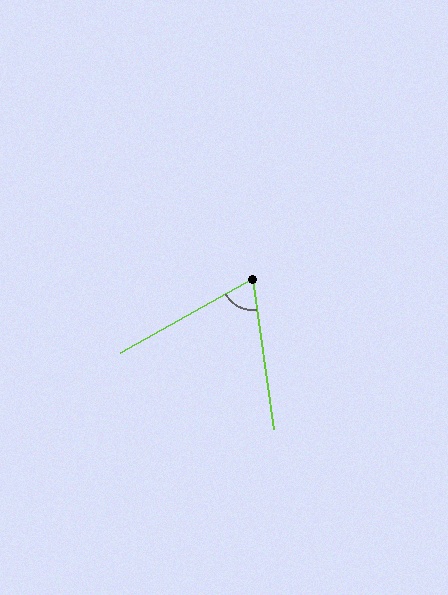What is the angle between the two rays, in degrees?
Approximately 69 degrees.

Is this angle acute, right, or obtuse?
It is acute.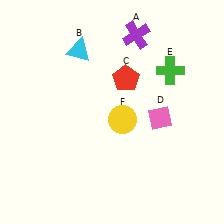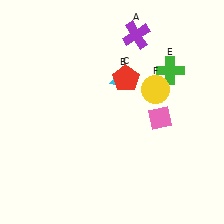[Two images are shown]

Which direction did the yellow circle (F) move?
The yellow circle (F) moved right.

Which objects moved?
The objects that moved are: the cyan triangle (B), the yellow circle (F).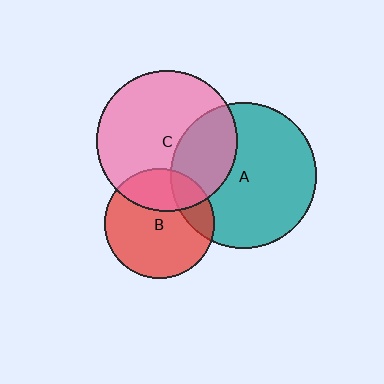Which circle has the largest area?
Circle A (teal).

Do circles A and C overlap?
Yes.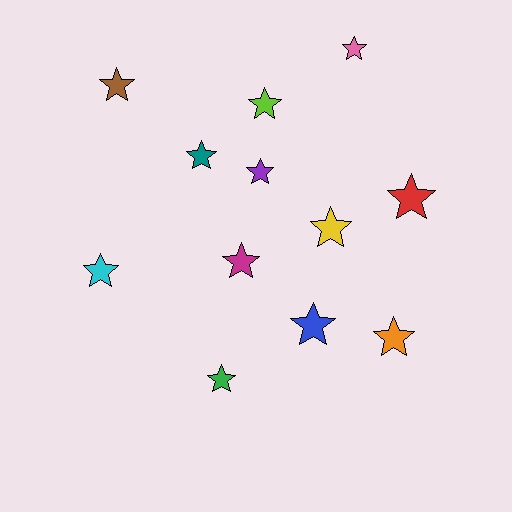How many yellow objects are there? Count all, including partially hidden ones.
There is 1 yellow object.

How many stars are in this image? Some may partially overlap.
There are 12 stars.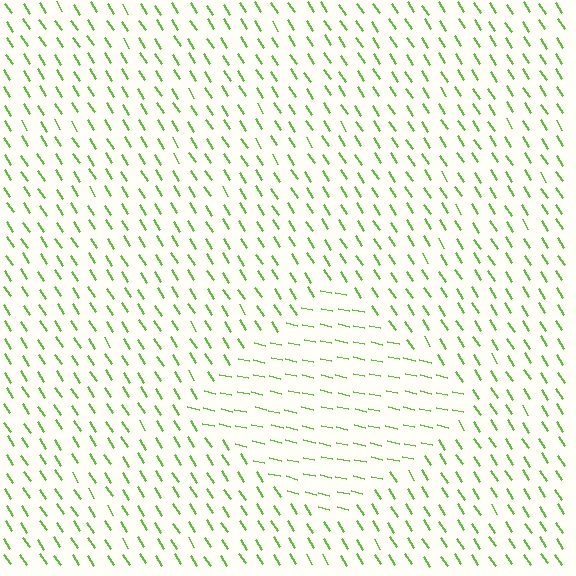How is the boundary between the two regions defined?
The boundary is defined purely by a change in line orientation (approximately 45 degrees difference). All lines are the same color and thickness.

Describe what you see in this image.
The image is filled with small lime line segments. A diamond region in the image has lines oriented differently from the surrounding lines, creating a visible texture boundary.